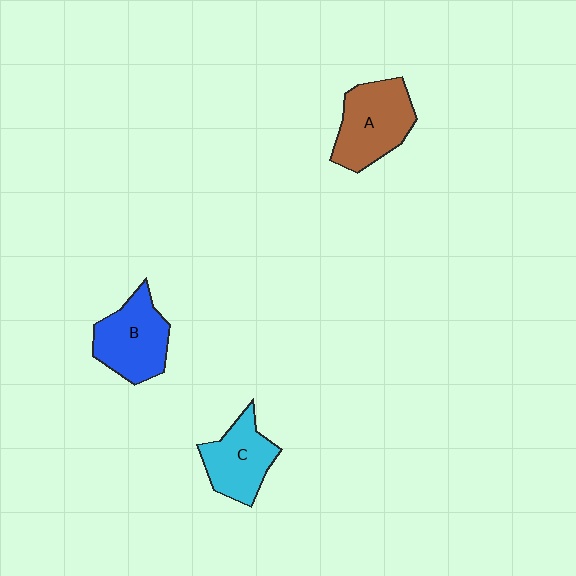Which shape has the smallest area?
Shape C (cyan).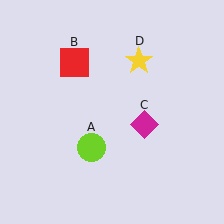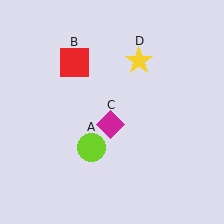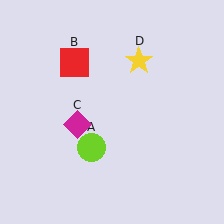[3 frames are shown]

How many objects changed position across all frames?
1 object changed position: magenta diamond (object C).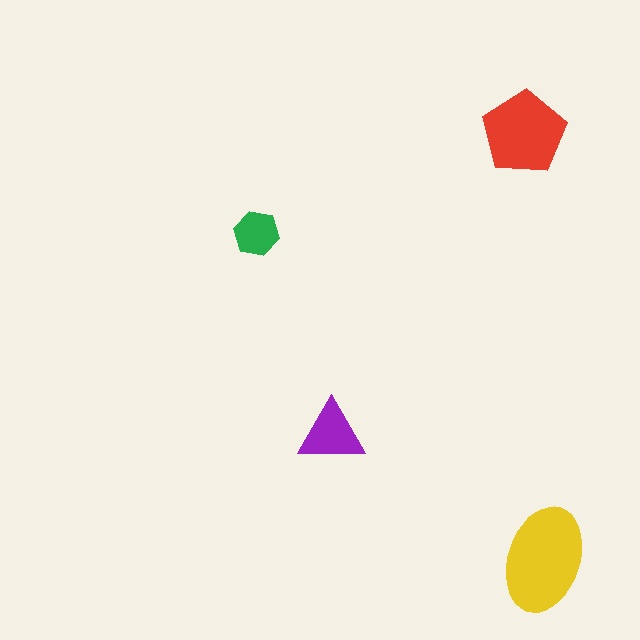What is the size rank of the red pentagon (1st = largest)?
2nd.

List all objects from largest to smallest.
The yellow ellipse, the red pentagon, the purple triangle, the green hexagon.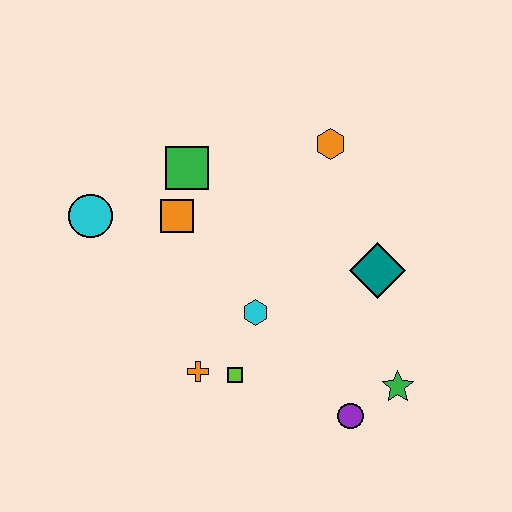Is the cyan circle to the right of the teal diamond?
No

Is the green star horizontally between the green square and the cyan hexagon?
No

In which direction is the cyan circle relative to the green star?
The cyan circle is to the left of the green star.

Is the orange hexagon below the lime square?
No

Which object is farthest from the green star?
The cyan circle is farthest from the green star.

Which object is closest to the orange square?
The green square is closest to the orange square.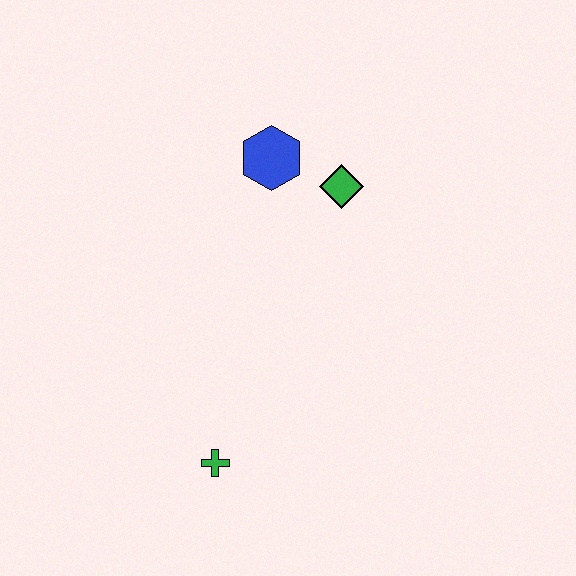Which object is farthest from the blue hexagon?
The green cross is farthest from the blue hexagon.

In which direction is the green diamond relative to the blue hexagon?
The green diamond is to the right of the blue hexagon.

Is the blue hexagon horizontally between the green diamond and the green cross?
Yes